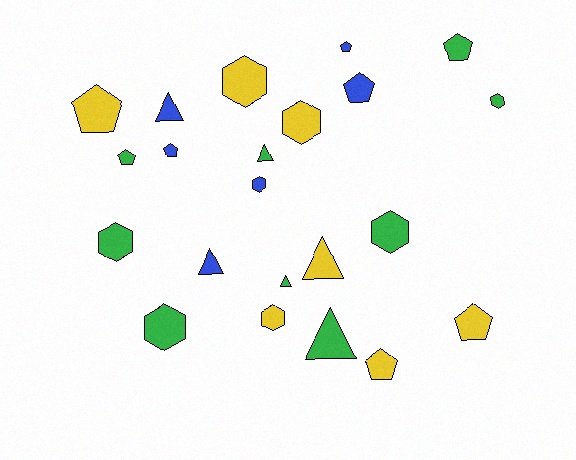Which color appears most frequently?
Green, with 9 objects.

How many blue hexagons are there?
There is 1 blue hexagon.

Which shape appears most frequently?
Hexagon, with 8 objects.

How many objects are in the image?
There are 22 objects.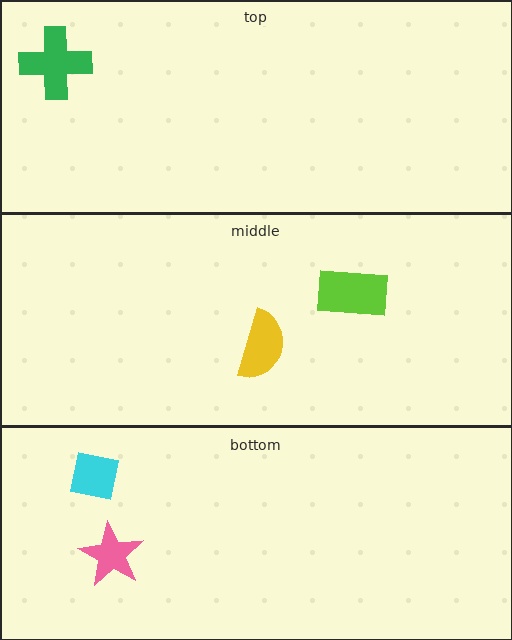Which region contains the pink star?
The bottom region.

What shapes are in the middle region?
The lime rectangle, the yellow semicircle.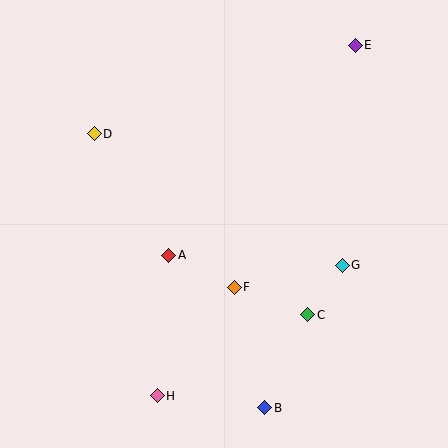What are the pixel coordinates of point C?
Point C is at (308, 315).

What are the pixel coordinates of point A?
Point A is at (169, 255).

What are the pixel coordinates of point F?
Point F is at (234, 287).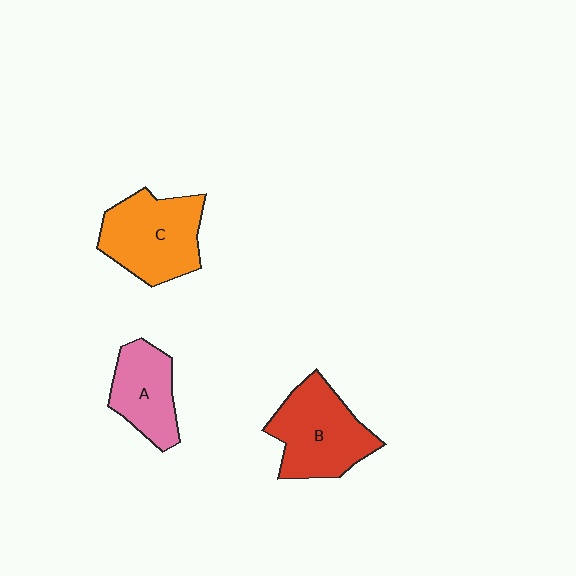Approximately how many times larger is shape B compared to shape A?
Approximately 1.4 times.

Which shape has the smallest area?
Shape A (pink).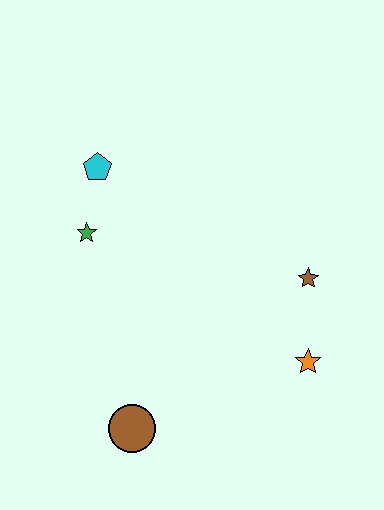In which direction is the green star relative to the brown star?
The green star is to the left of the brown star.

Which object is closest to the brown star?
The orange star is closest to the brown star.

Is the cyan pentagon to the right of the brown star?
No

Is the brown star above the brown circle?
Yes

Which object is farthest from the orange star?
The cyan pentagon is farthest from the orange star.